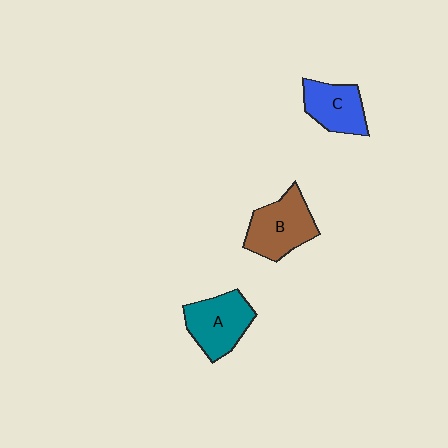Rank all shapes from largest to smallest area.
From largest to smallest: B (brown), A (teal), C (blue).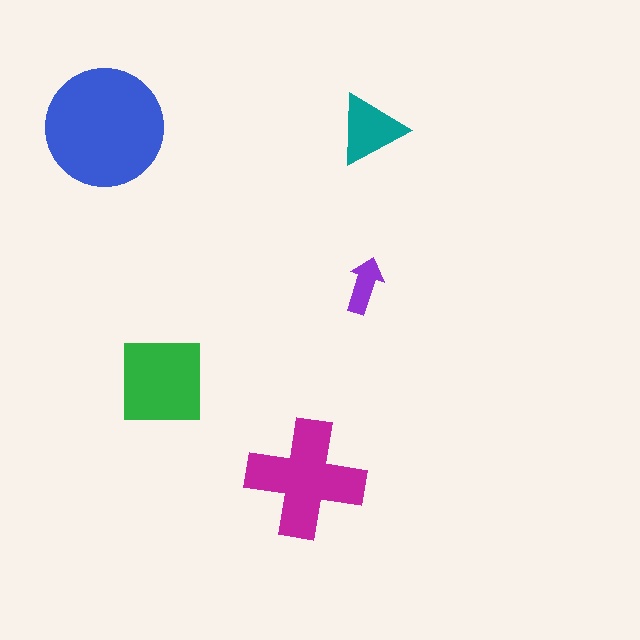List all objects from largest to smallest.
The blue circle, the magenta cross, the green square, the teal triangle, the purple arrow.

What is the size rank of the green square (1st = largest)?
3rd.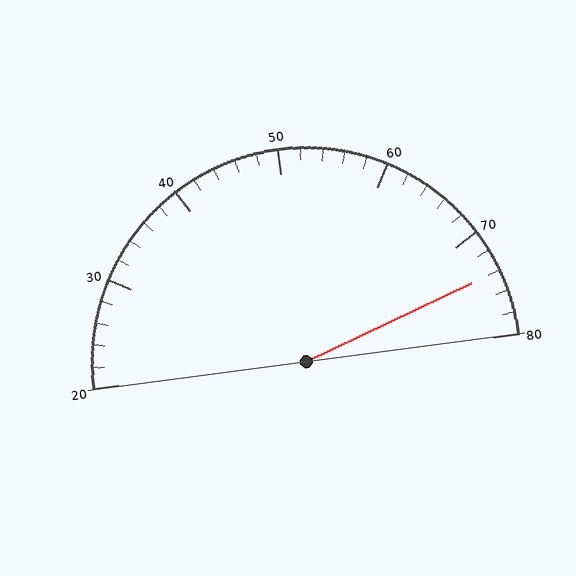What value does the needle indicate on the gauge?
The needle indicates approximately 74.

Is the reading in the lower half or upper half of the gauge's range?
The reading is in the upper half of the range (20 to 80).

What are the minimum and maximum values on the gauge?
The gauge ranges from 20 to 80.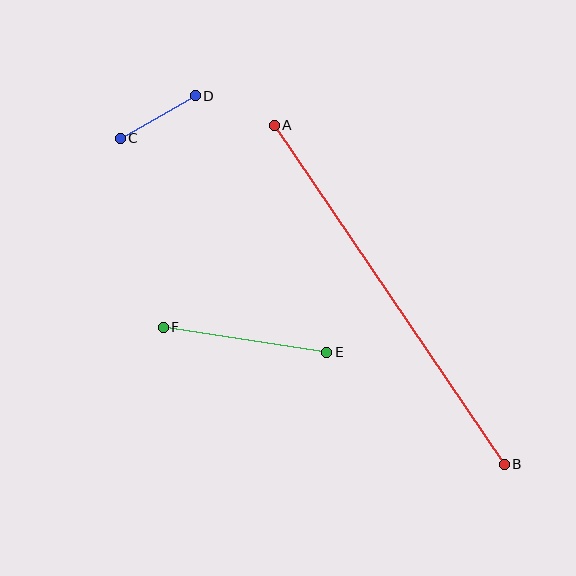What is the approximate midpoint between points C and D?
The midpoint is at approximately (158, 117) pixels.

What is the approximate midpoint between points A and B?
The midpoint is at approximately (389, 295) pixels.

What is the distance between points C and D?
The distance is approximately 86 pixels.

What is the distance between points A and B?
The distance is approximately 410 pixels.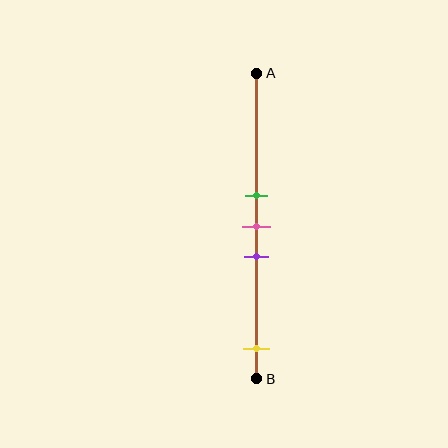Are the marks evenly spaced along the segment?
No, the marks are not evenly spaced.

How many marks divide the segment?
There are 4 marks dividing the segment.